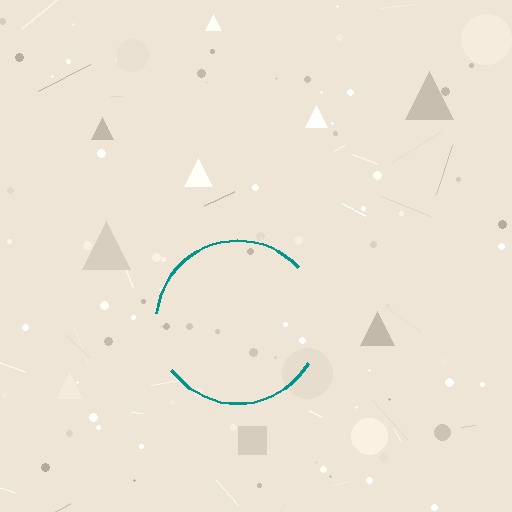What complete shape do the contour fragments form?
The contour fragments form a circle.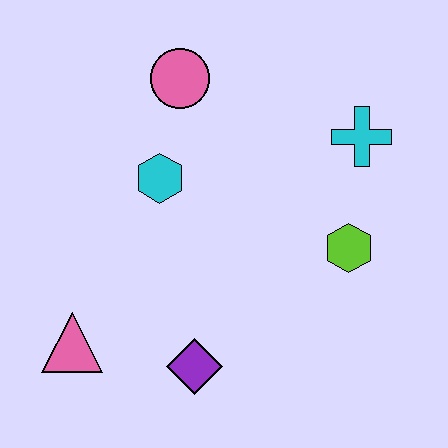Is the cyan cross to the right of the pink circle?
Yes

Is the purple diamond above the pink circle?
No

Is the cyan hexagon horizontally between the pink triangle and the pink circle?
Yes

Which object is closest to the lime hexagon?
The cyan cross is closest to the lime hexagon.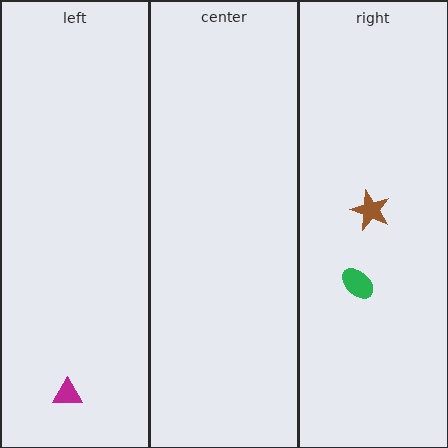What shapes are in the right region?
The green ellipse, the brown star.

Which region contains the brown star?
The right region.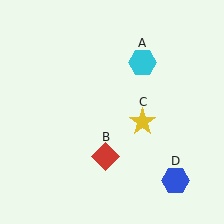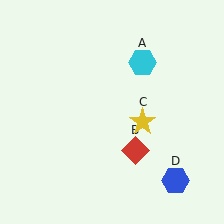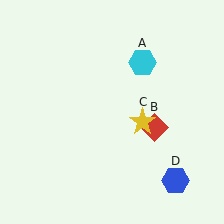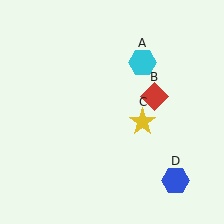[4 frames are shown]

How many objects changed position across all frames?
1 object changed position: red diamond (object B).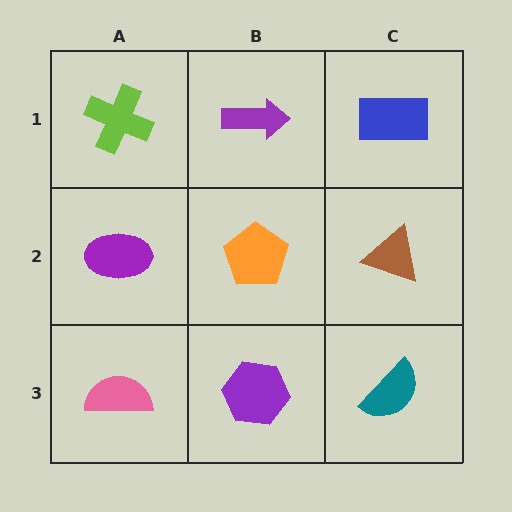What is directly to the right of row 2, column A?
An orange pentagon.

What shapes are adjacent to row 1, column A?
A purple ellipse (row 2, column A), a purple arrow (row 1, column B).